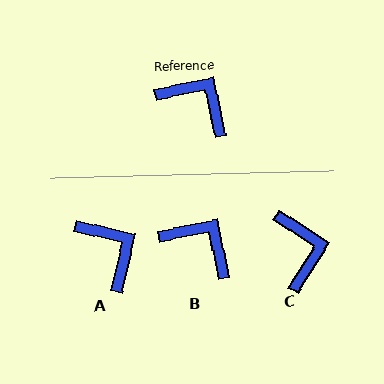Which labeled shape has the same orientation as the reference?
B.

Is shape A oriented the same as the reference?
No, it is off by about 24 degrees.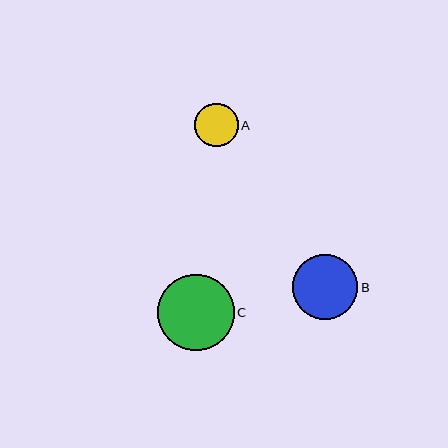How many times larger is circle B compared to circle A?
Circle B is approximately 1.5 times the size of circle A.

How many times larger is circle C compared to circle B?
Circle C is approximately 1.2 times the size of circle B.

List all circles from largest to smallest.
From largest to smallest: C, B, A.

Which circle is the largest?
Circle C is the largest with a size of approximately 76 pixels.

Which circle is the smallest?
Circle A is the smallest with a size of approximately 43 pixels.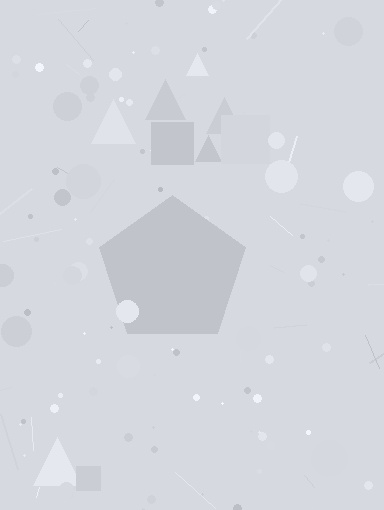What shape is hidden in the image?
A pentagon is hidden in the image.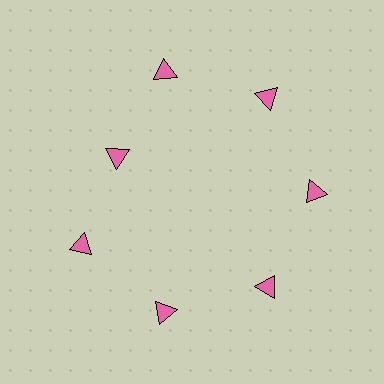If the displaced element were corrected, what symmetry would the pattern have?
It would have 7-fold rotational symmetry — the pattern would map onto itself every 51 degrees.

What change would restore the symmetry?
The symmetry would be restored by moving it outward, back onto the ring so that all 7 triangles sit at equal angles and equal distance from the center.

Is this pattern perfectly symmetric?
No. The 7 pink triangles are arranged in a ring, but one element near the 10 o'clock position is pulled inward toward the center, breaking the 7-fold rotational symmetry.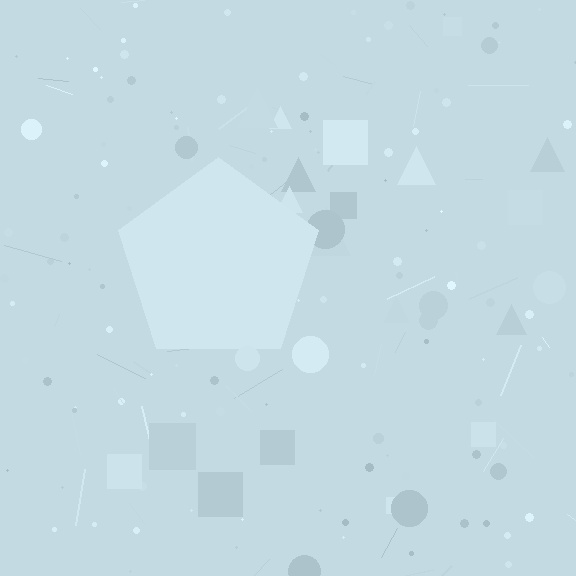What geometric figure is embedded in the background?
A pentagon is embedded in the background.